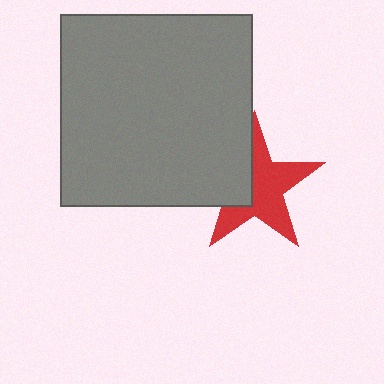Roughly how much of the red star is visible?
About half of it is visible (roughly 63%).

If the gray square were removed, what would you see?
You would see the complete red star.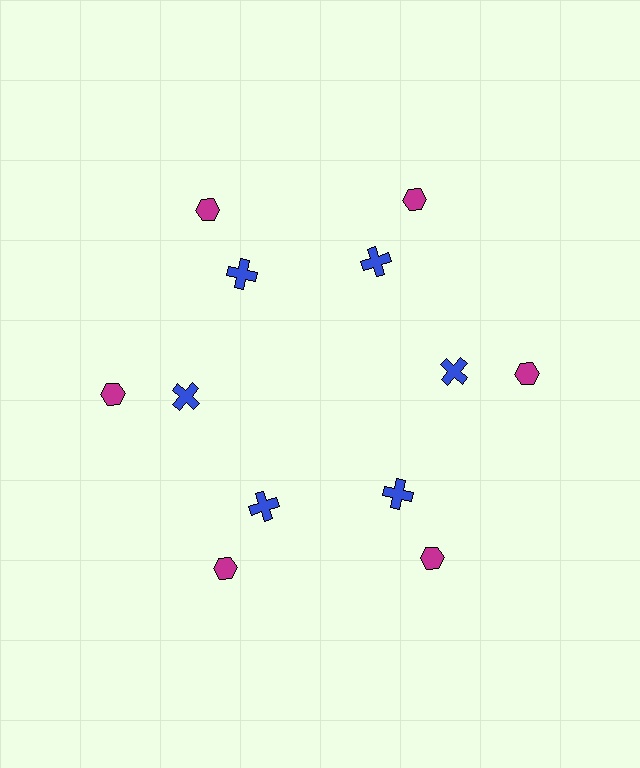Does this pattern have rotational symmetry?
Yes, this pattern has 6-fold rotational symmetry. It looks the same after rotating 60 degrees around the center.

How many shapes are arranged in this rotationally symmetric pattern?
There are 12 shapes, arranged in 6 groups of 2.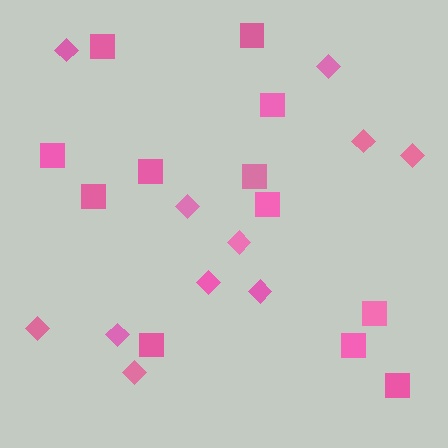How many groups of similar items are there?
There are 2 groups: one group of squares (12) and one group of diamonds (11).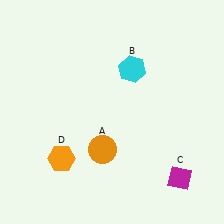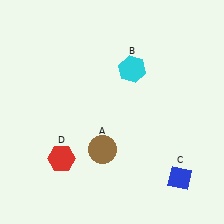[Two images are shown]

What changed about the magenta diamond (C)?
In Image 1, C is magenta. In Image 2, it changed to blue.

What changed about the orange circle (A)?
In Image 1, A is orange. In Image 2, it changed to brown.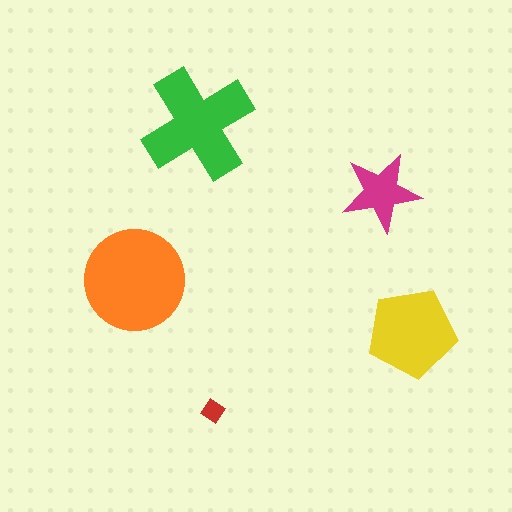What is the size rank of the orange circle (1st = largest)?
1st.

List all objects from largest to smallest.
The orange circle, the green cross, the yellow pentagon, the magenta star, the red diamond.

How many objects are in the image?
There are 5 objects in the image.